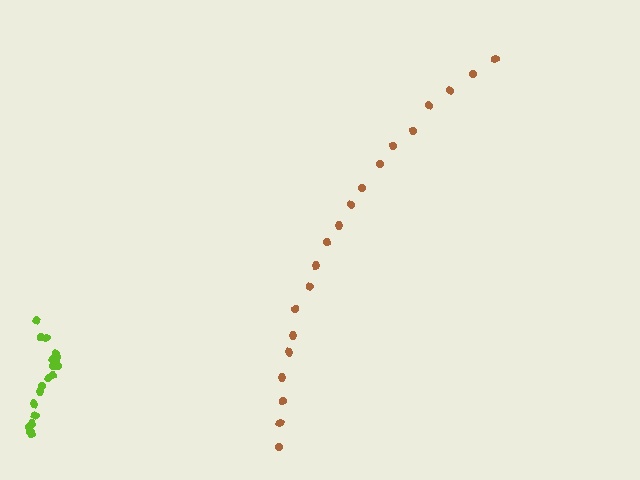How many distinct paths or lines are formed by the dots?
There are 2 distinct paths.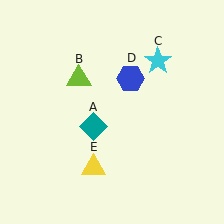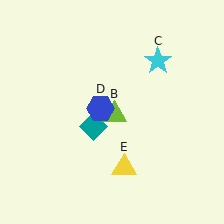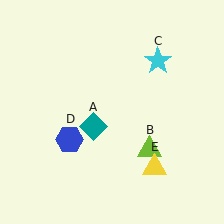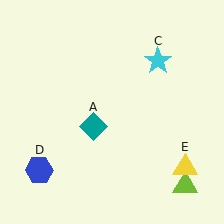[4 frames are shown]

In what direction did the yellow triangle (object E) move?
The yellow triangle (object E) moved right.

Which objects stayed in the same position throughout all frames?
Teal diamond (object A) and cyan star (object C) remained stationary.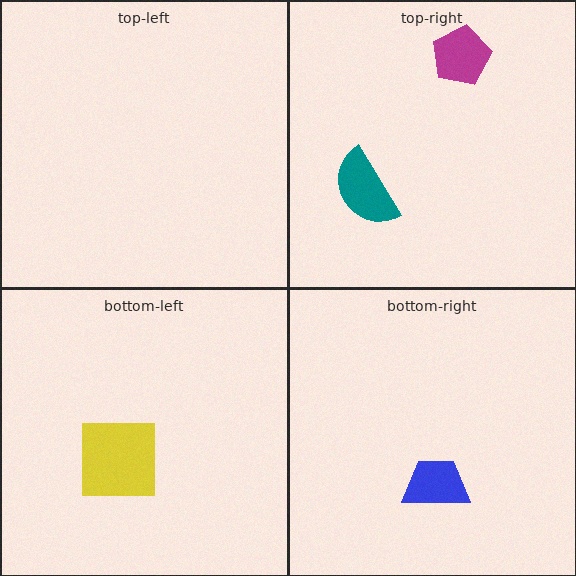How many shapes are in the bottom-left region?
1.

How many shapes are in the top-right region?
2.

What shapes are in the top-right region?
The magenta pentagon, the teal semicircle.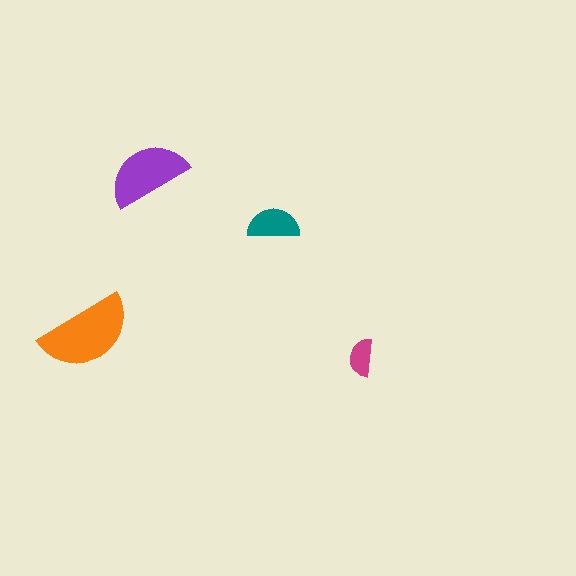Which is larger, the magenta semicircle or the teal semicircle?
The teal one.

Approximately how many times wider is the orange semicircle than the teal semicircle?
About 2 times wider.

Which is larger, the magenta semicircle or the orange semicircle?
The orange one.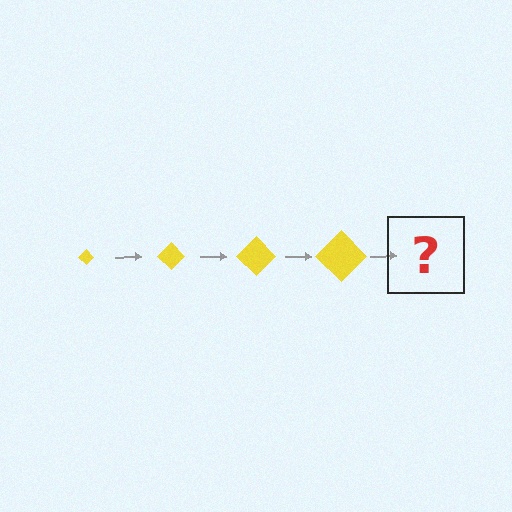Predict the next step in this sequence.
The next step is a yellow diamond, larger than the previous one.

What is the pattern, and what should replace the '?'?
The pattern is that the diamond gets progressively larger each step. The '?' should be a yellow diamond, larger than the previous one.